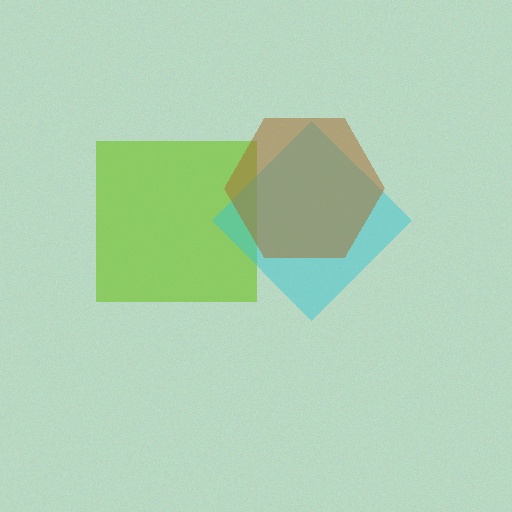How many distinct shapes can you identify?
There are 3 distinct shapes: a lime square, a cyan diamond, a brown hexagon.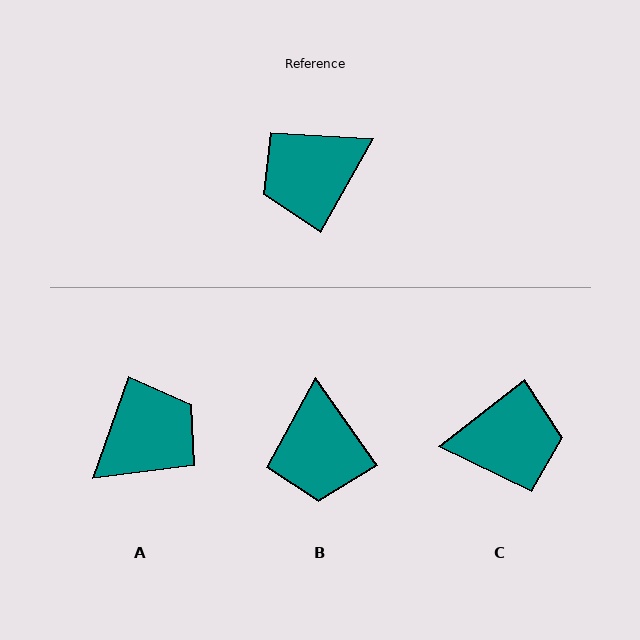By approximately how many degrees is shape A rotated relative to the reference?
Approximately 170 degrees clockwise.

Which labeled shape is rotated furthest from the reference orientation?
A, about 170 degrees away.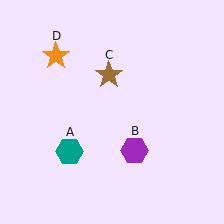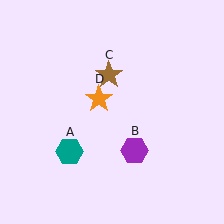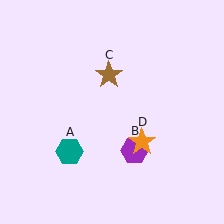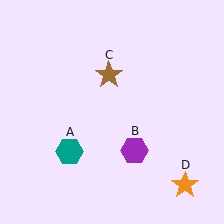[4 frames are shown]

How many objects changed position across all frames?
1 object changed position: orange star (object D).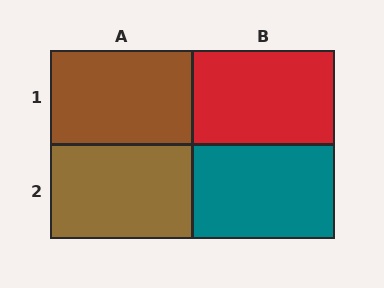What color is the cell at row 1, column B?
Red.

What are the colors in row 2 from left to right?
Brown, teal.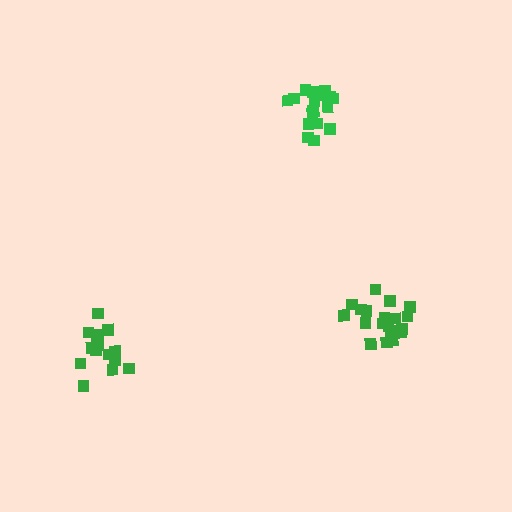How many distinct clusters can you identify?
There are 3 distinct clusters.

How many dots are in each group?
Group 1: 20 dots, Group 2: 16 dots, Group 3: 17 dots (53 total).